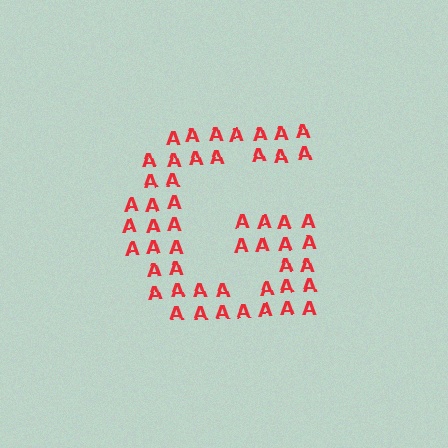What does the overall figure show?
The overall figure shows the letter G.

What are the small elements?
The small elements are letter A's.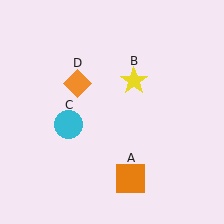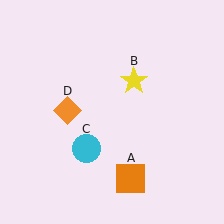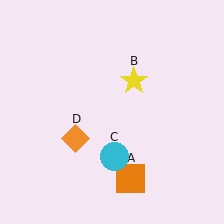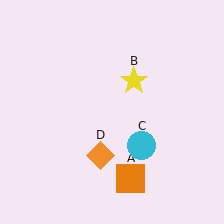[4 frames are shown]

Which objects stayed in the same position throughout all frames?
Orange square (object A) and yellow star (object B) remained stationary.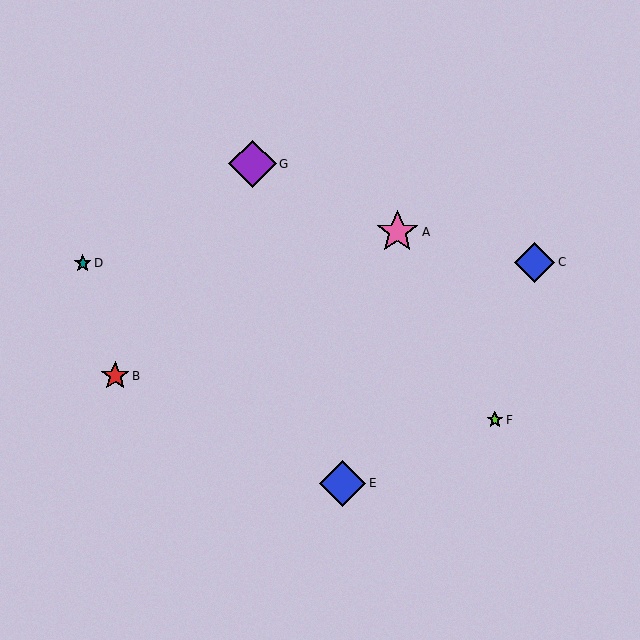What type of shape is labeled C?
Shape C is a blue diamond.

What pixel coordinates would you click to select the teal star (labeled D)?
Click at (83, 263) to select the teal star D.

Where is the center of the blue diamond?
The center of the blue diamond is at (343, 483).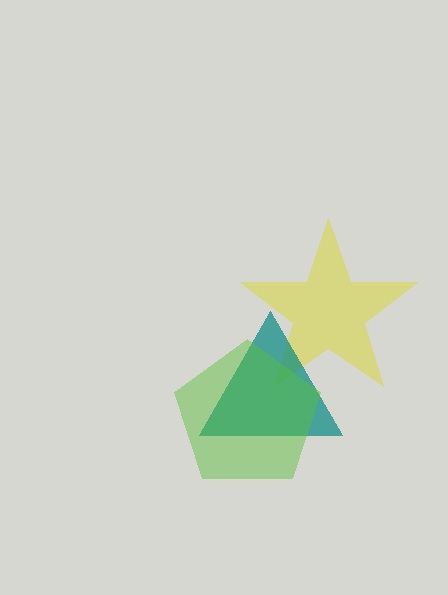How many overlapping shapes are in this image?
There are 3 overlapping shapes in the image.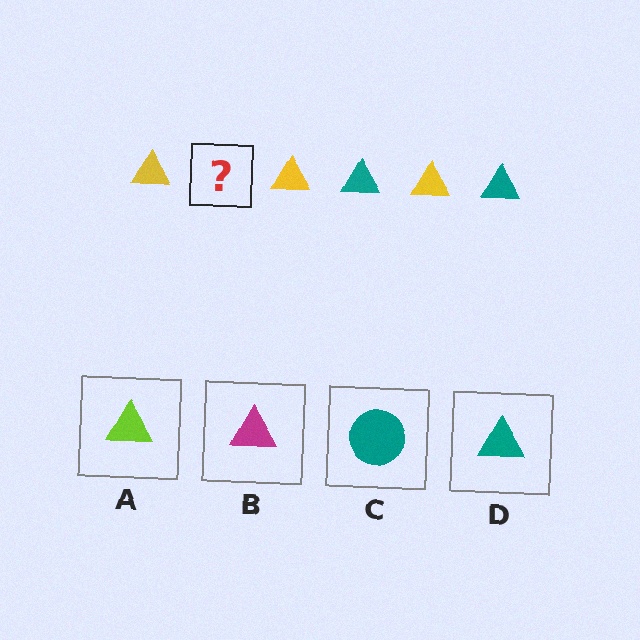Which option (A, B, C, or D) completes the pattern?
D.